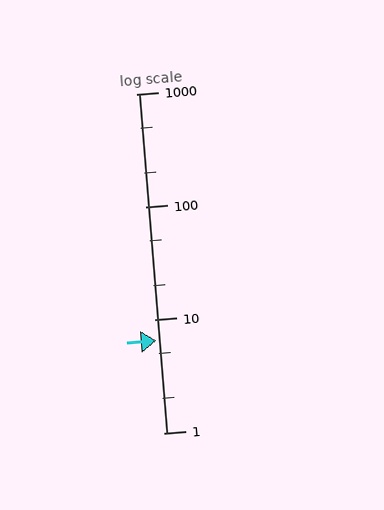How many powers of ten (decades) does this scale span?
The scale spans 3 decades, from 1 to 1000.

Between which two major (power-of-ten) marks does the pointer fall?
The pointer is between 1 and 10.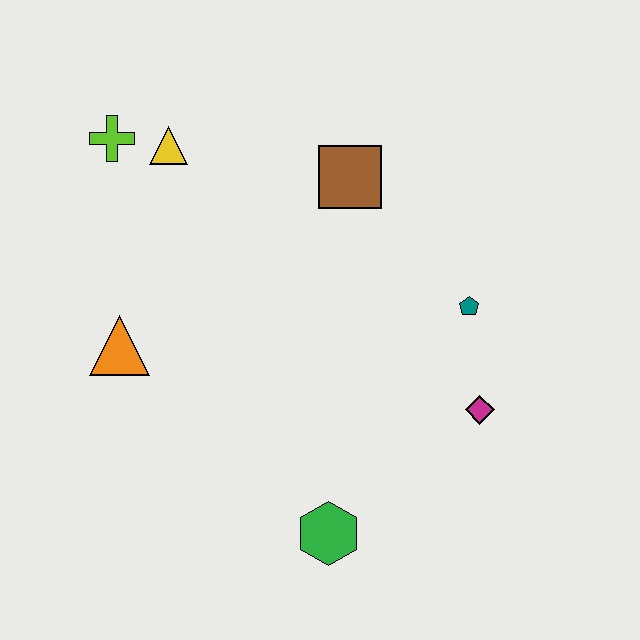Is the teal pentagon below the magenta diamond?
No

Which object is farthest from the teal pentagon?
The lime cross is farthest from the teal pentagon.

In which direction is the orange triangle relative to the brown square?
The orange triangle is to the left of the brown square.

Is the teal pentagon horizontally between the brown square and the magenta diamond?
Yes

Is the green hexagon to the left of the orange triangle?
No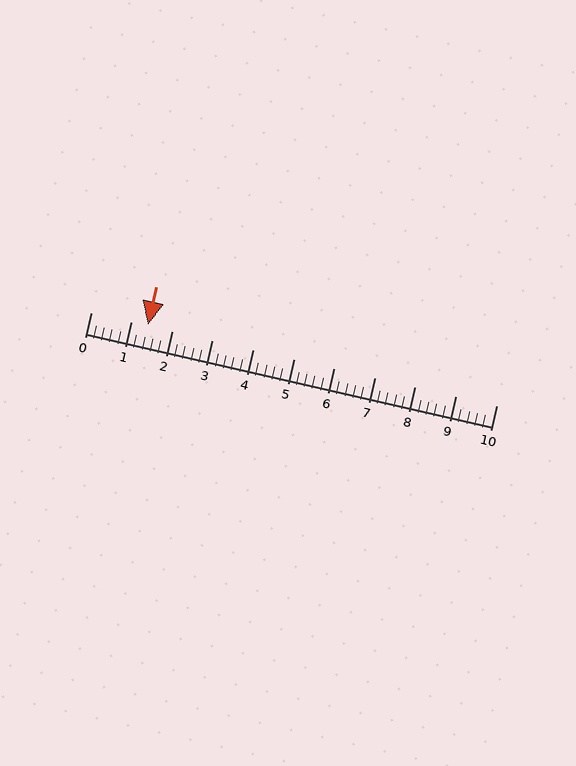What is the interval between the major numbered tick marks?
The major tick marks are spaced 1 units apart.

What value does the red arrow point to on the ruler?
The red arrow points to approximately 1.4.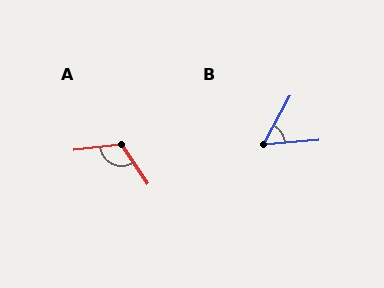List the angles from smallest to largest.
B (57°), A (117°).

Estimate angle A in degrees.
Approximately 117 degrees.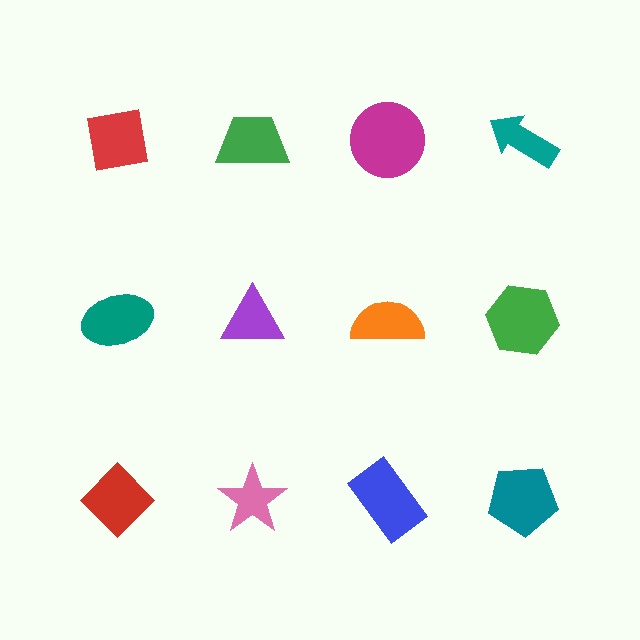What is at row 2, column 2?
A purple triangle.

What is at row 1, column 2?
A green trapezoid.